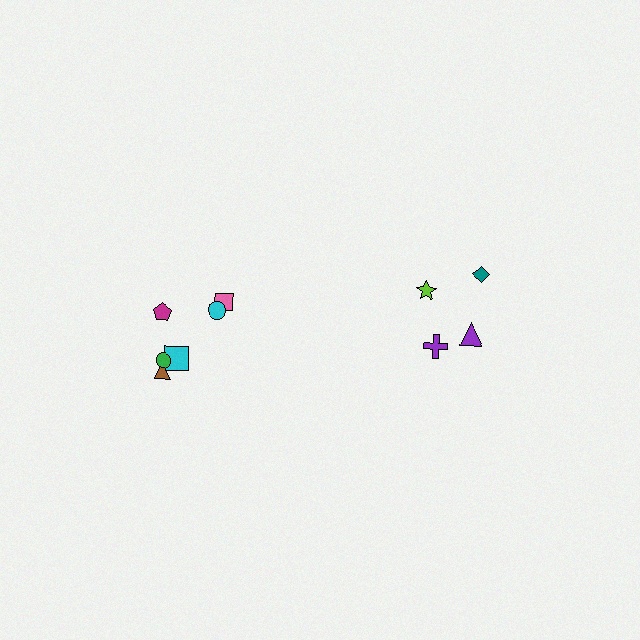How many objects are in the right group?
There are 4 objects.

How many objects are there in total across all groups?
There are 10 objects.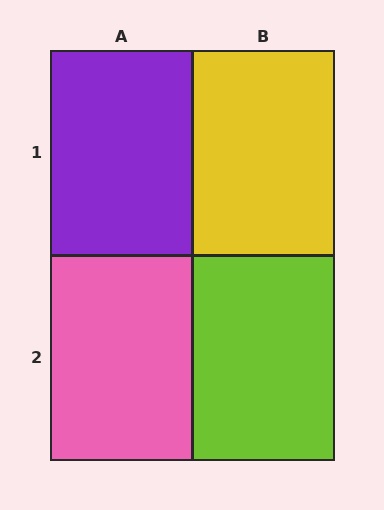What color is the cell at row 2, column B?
Lime.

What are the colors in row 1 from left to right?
Purple, yellow.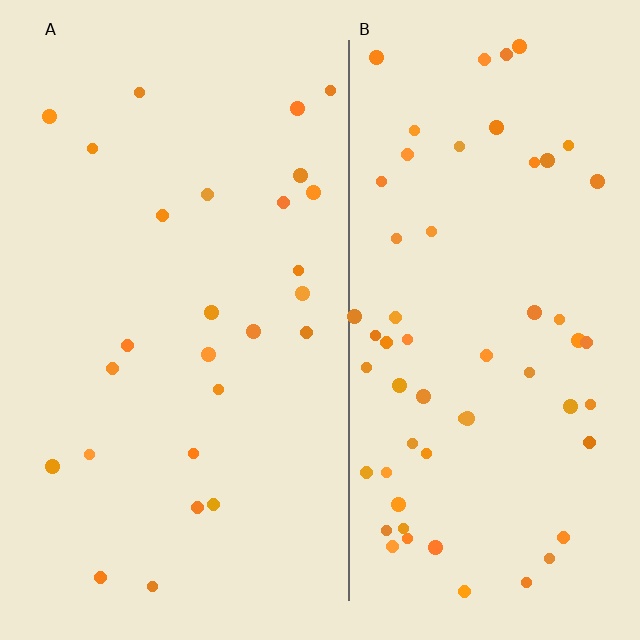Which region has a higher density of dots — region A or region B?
B (the right).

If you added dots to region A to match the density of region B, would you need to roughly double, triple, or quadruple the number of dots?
Approximately double.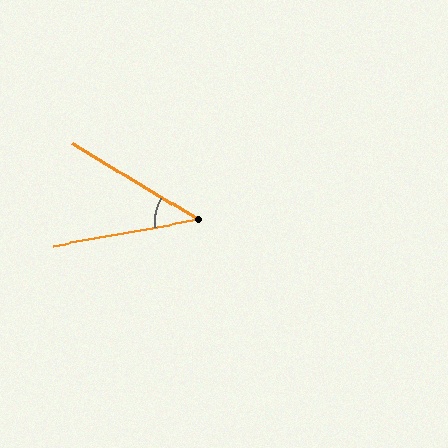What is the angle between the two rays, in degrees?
Approximately 41 degrees.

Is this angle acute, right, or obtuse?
It is acute.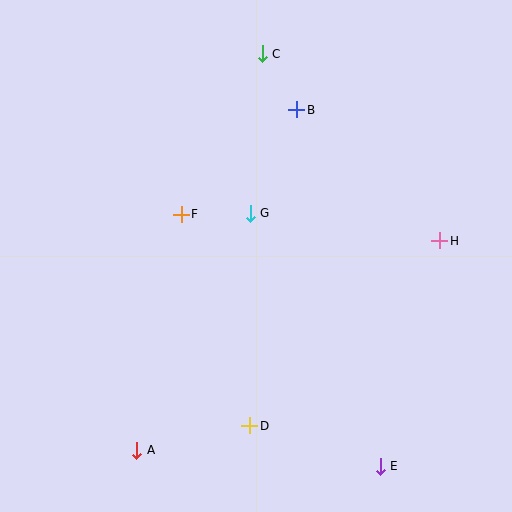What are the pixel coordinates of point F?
Point F is at (181, 214).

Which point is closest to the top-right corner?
Point B is closest to the top-right corner.